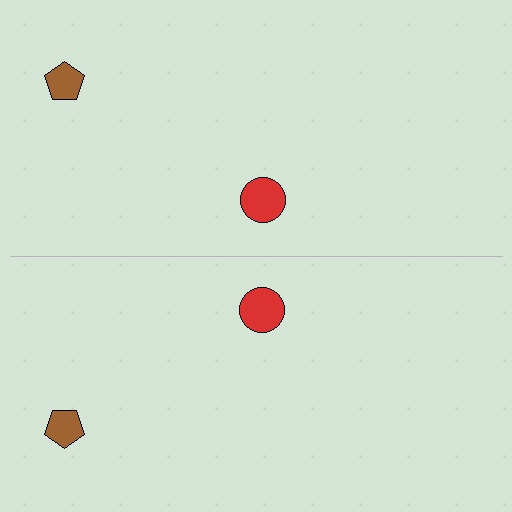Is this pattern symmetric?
Yes, this pattern has bilateral (reflection) symmetry.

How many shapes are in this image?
There are 4 shapes in this image.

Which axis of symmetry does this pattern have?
The pattern has a horizontal axis of symmetry running through the center of the image.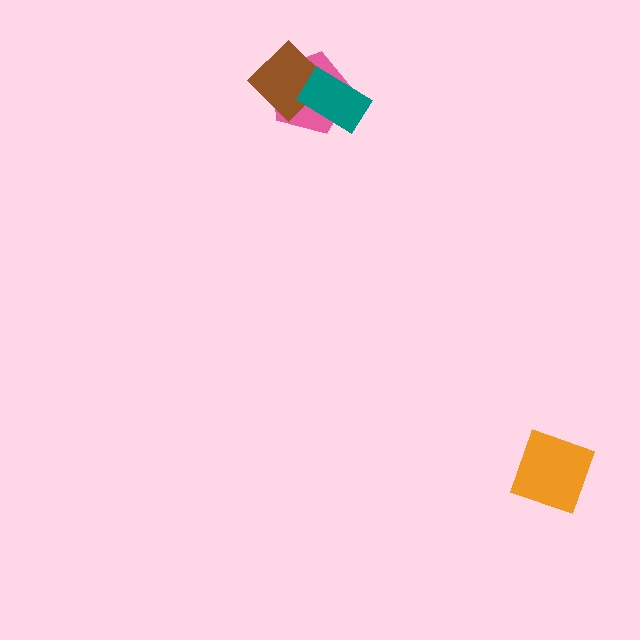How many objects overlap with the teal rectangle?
2 objects overlap with the teal rectangle.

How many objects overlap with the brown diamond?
2 objects overlap with the brown diamond.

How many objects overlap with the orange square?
0 objects overlap with the orange square.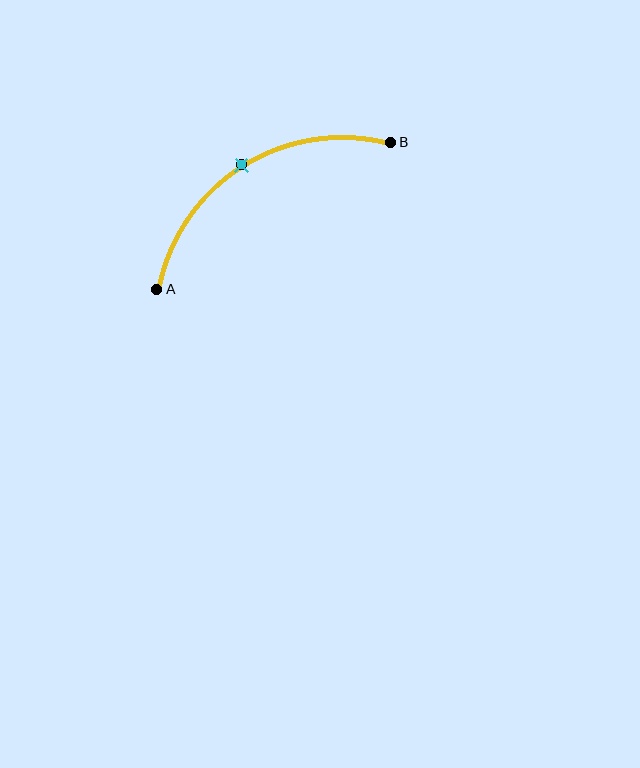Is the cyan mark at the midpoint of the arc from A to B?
Yes. The cyan mark lies on the arc at equal arc-length from both A and B — it is the arc midpoint.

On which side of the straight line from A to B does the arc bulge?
The arc bulges above the straight line connecting A and B.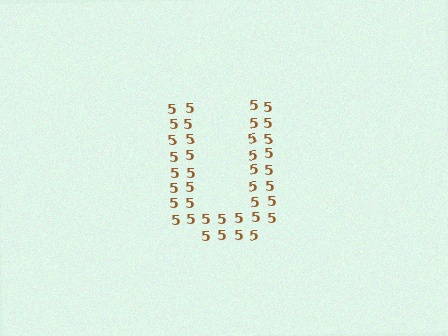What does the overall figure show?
The overall figure shows the letter U.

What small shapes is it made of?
It is made of small digit 5's.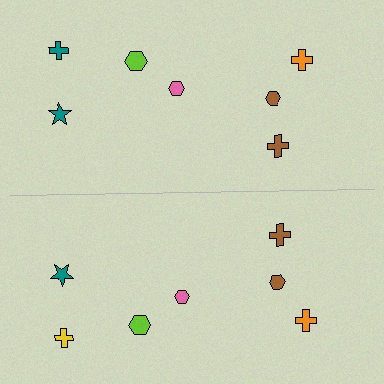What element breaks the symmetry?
The yellow cross on the bottom side breaks the symmetry — its mirror counterpart is teal.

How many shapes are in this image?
There are 14 shapes in this image.